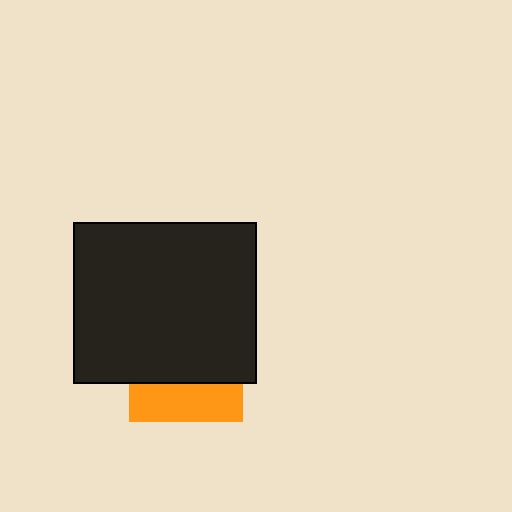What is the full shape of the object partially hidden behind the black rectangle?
The partially hidden object is an orange square.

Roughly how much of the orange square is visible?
A small part of it is visible (roughly 33%).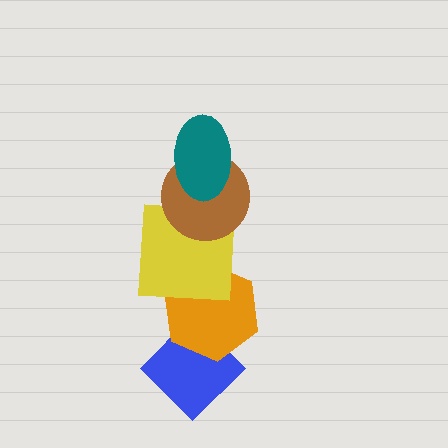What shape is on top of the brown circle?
The teal ellipse is on top of the brown circle.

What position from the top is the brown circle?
The brown circle is 2nd from the top.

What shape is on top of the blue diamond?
The orange hexagon is on top of the blue diamond.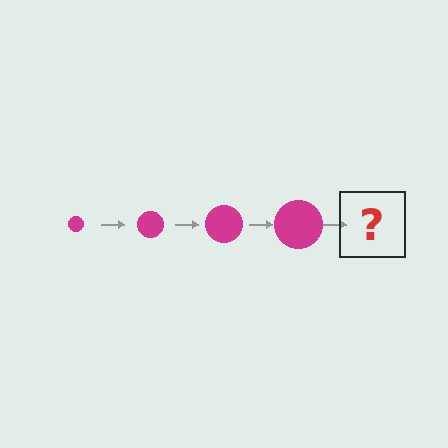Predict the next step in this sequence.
The next step is a magenta circle, larger than the previous one.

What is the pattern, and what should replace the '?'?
The pattern is that the circle gets progressively larger each step. The '?' should be a magenta circle, larger than the previous one.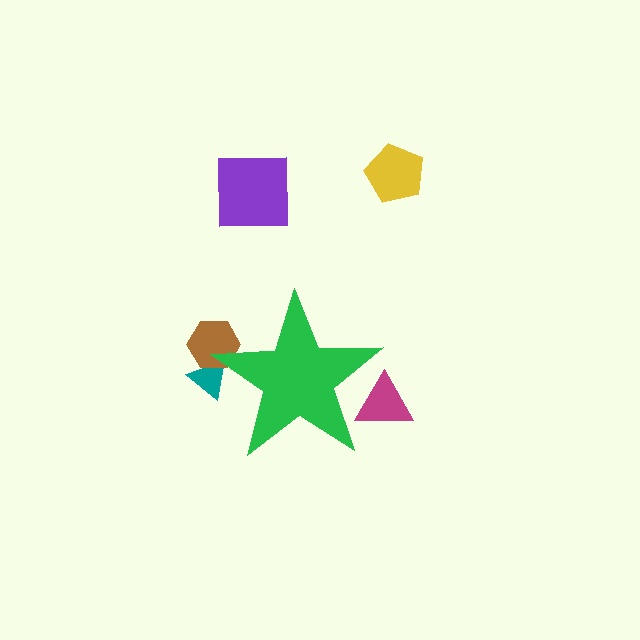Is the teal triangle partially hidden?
Yes, the teal triangle is partially hidden behind the green star.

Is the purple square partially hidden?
No, the purple square is fully visible.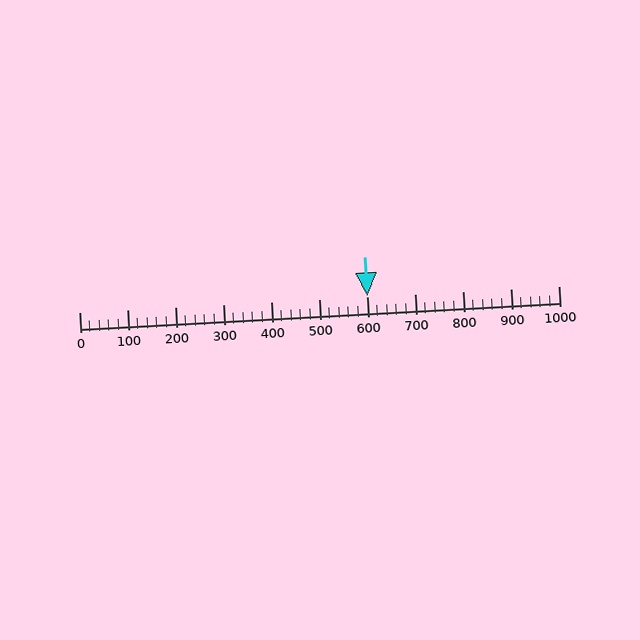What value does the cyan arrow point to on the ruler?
The cyan arrow points to approximately 600.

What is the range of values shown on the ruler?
The ruler shows values from 0 to 1000.